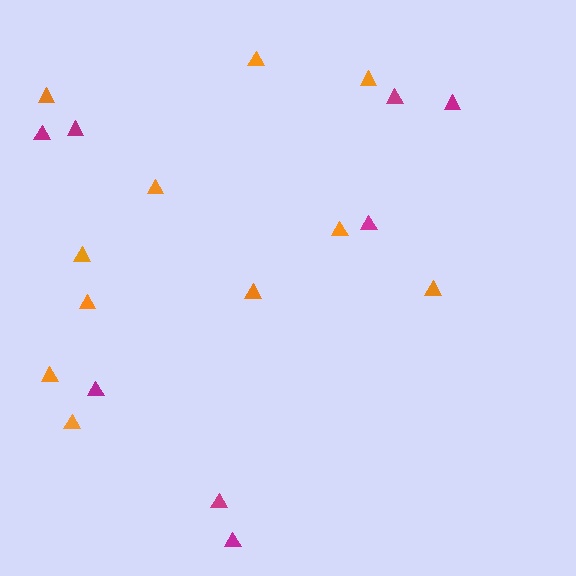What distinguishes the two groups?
There are 2 groups: one group of orange triangles (11) and one group of magenta triangles (8).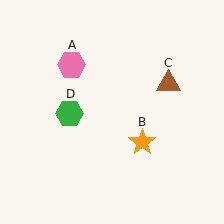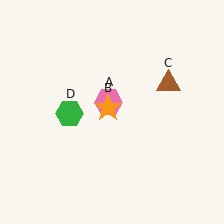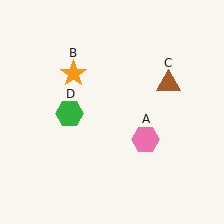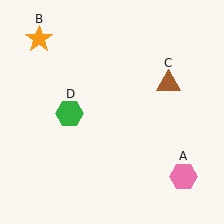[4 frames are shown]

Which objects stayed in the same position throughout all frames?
Brown triangle (object C) and green hexagon (object D) remained stationary.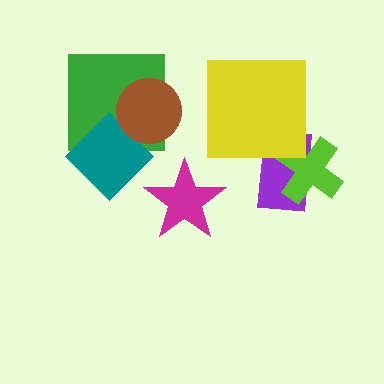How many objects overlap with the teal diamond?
2 objects overlap with the teal diamond.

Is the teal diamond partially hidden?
Yes, it is partially covered by another shape.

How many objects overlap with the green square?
2 objects overlap with the green square.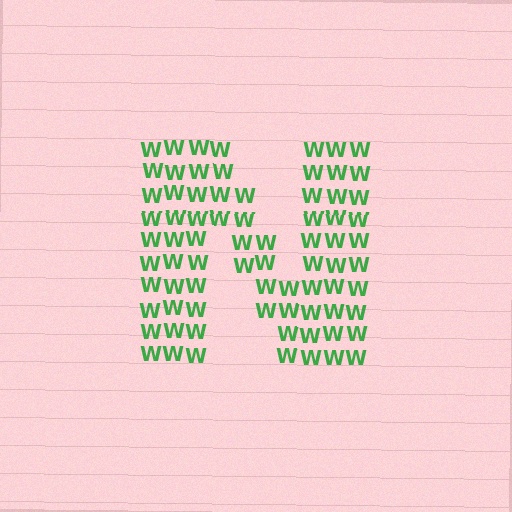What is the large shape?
The large shape is the letter N.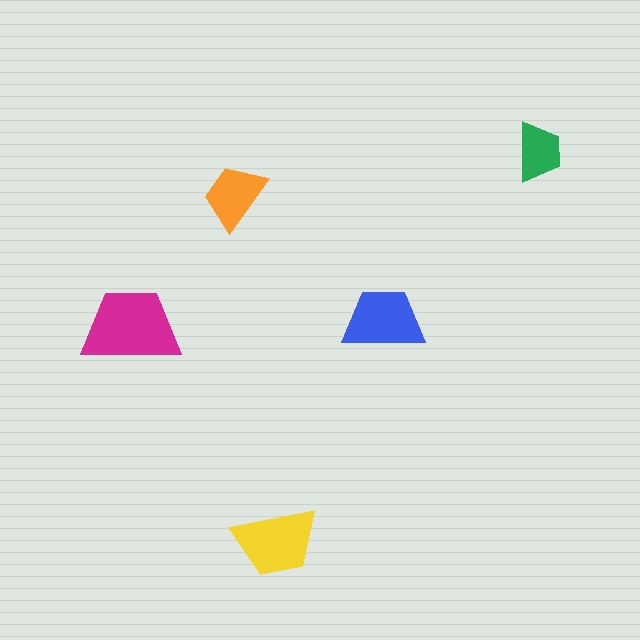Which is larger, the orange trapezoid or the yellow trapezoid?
The yellow one.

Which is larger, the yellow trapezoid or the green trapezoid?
The yellow one.